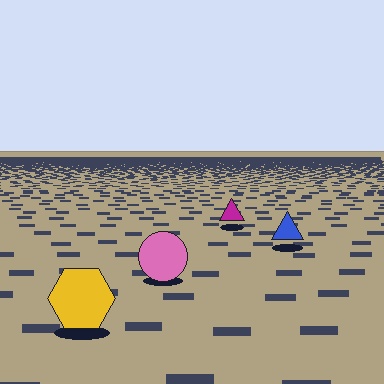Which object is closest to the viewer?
The yellow hexagon is closest. The texture marks near it are larger and more spread out.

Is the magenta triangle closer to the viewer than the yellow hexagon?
No. The yellow hexagon is closer — you can tell from the texture gradient: the ground texture is coarser near it.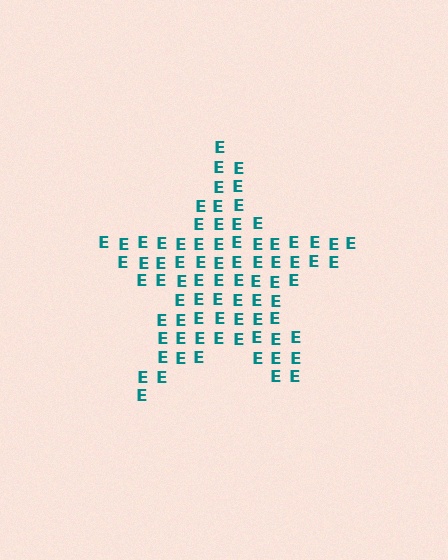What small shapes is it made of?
It is made of small letter E's.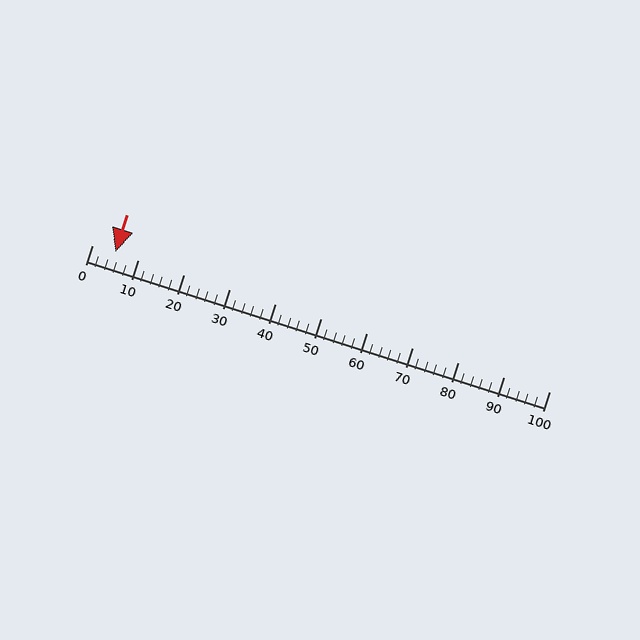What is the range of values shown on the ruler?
The ruler shows values from 0 to 100.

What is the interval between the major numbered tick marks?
The major tick marks are spaced 10 units apart.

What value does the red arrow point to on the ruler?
The red arrow points to approximately 5.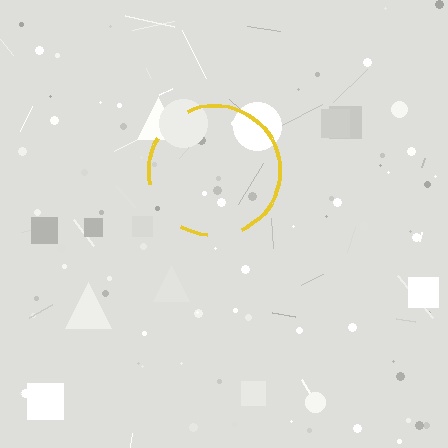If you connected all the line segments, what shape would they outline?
They would outline a circle.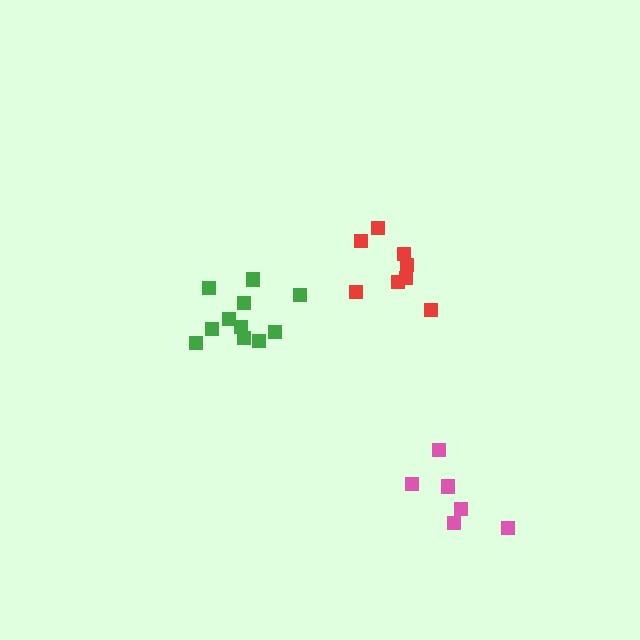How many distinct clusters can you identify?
There are 3 distinct clusters.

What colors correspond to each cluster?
The clusters are colored: red, green, pink.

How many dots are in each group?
Group 1: 8 dots, Group 2: 11 dots, Group 3: 6 dots (25 total).